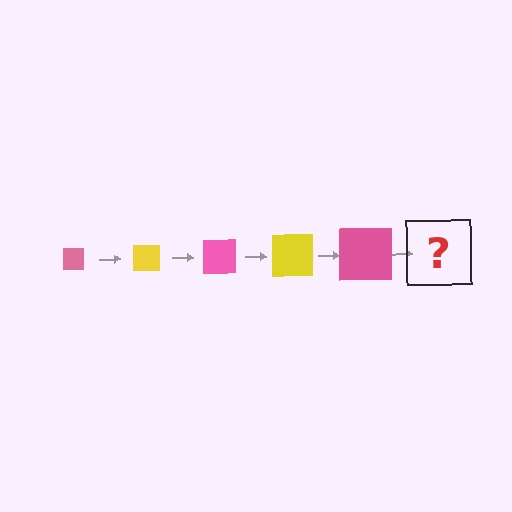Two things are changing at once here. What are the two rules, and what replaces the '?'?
The two rules are that the square grows larger each step and the color cycles through pink and yellow. The '?' should be a yellow square, larger than the previous one.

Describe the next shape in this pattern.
It should be a yellow square, larger than the previous one.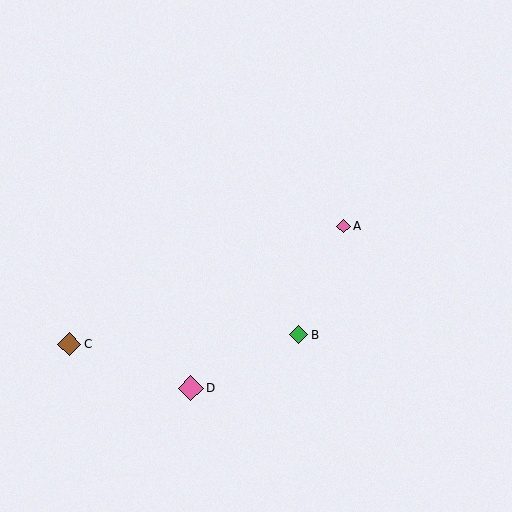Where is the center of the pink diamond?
The center of the pink diamond is at (191, 388).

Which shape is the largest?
The pink diamond (labeled D) is the largest.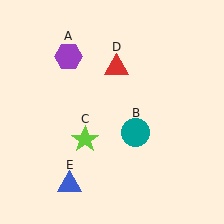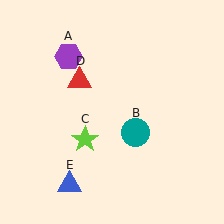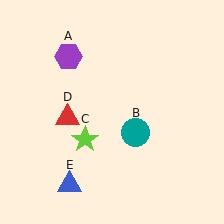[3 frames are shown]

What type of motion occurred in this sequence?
The red triangle (object D) rotated counterclockwise around the center of the scene.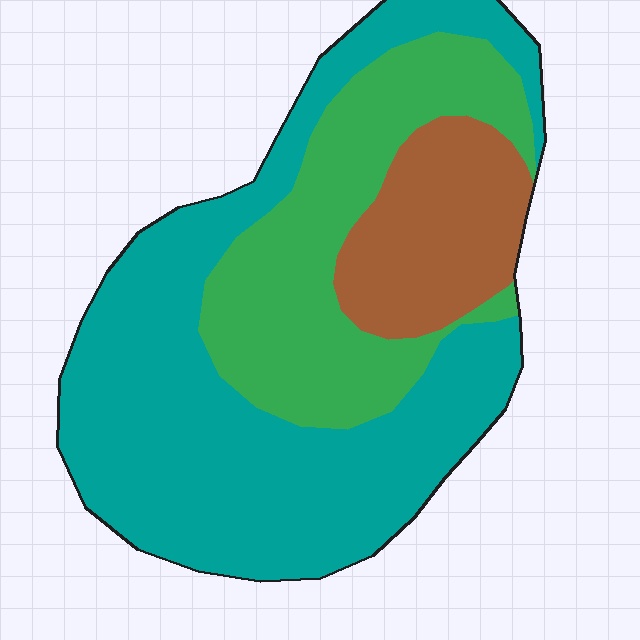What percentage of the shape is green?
Green covers about 30% of the shape.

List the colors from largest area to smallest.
From largest to smallest: teal, green, brown.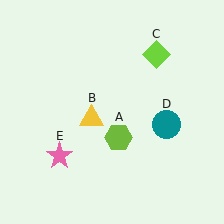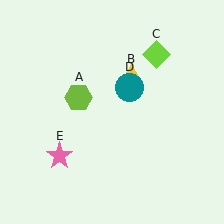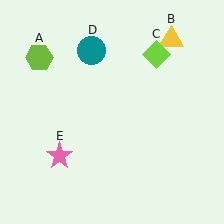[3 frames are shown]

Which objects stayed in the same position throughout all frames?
Lime diamond (object C) and pink star (object E) remained stationary.